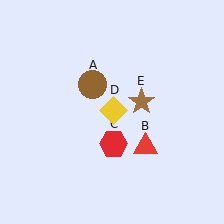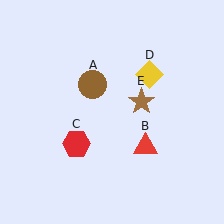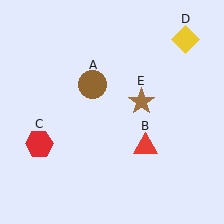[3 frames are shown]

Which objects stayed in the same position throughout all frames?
Brown circle (object A) and red triangle (object B) and brown star (object E) remained stationary.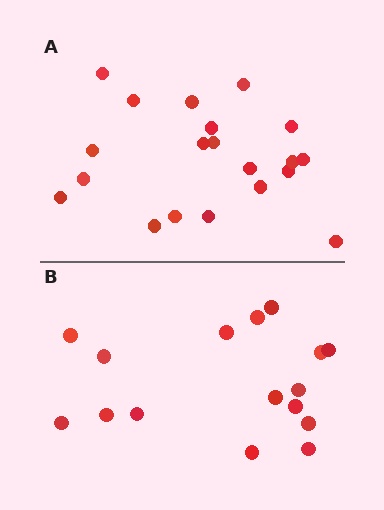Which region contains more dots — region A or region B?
Region A (the top region) has more dots.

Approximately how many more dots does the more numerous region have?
Region A has about 4 more dots than region B.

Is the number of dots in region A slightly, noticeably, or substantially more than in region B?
Region A has noticeably more, but not dramatically so. The ratio is roughly 1.2 to 1.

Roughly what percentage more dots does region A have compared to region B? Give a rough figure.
About 25% more.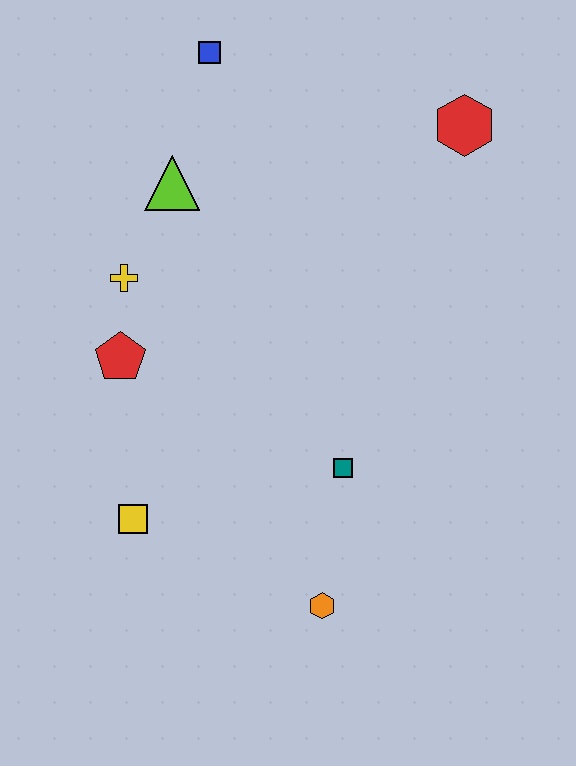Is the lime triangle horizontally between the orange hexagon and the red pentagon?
Yes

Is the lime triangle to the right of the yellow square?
Yes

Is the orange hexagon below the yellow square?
Yes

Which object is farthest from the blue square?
The orange hexagon is farthest from the blue square.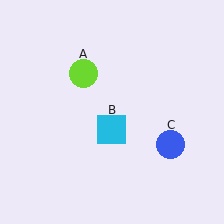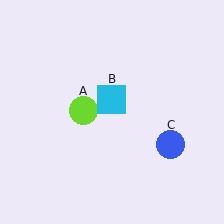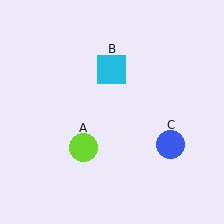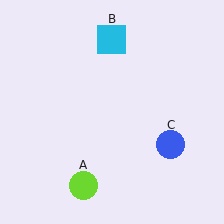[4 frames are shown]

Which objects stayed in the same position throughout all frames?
Blue circle (object C) remained stationary.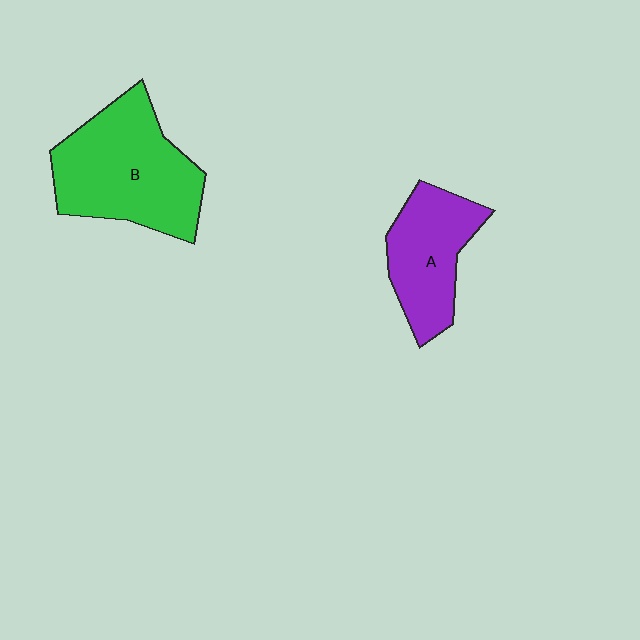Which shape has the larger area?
Shape B (green).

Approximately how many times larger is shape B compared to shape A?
Approximately 1.5 times.